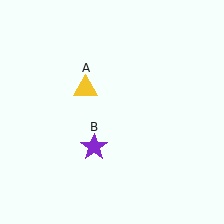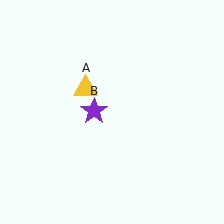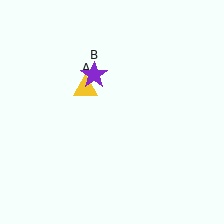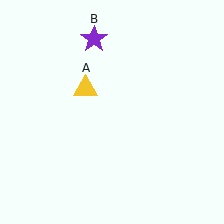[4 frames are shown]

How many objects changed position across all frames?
1 object changed position: purple star (object B).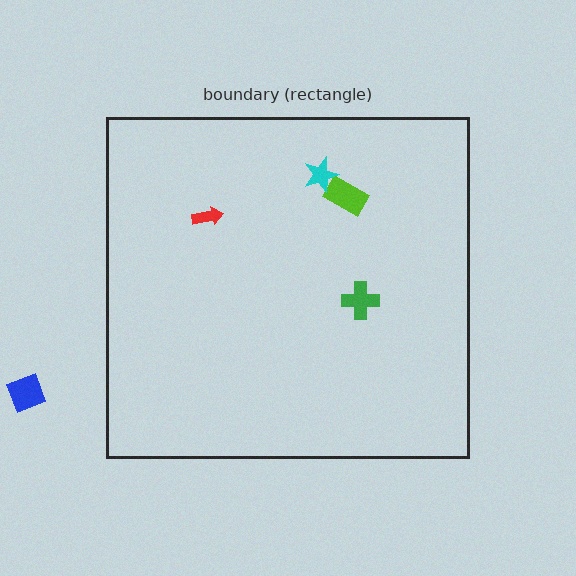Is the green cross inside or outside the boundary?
Inside.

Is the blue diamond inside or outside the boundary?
Outside.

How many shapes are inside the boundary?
4 inside, 1 outside.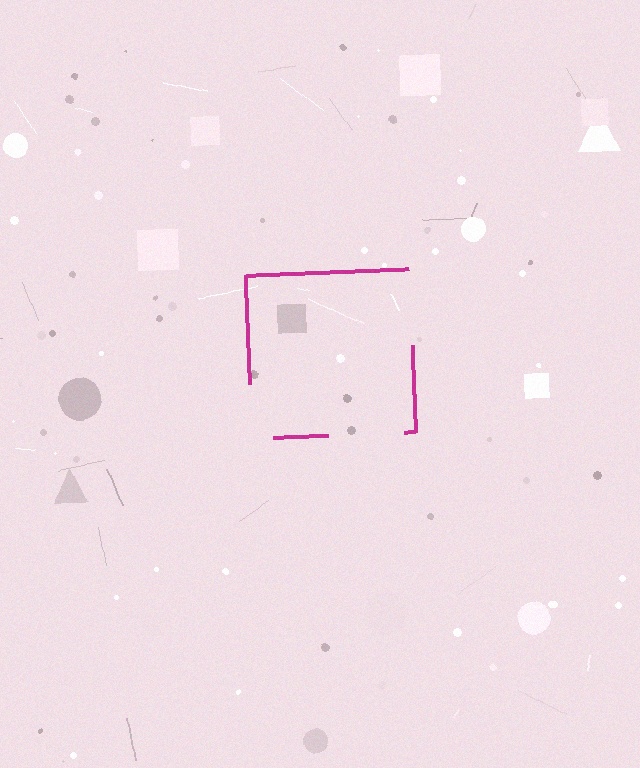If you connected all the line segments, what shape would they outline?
They would outline a square.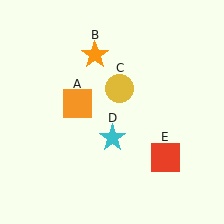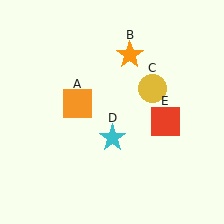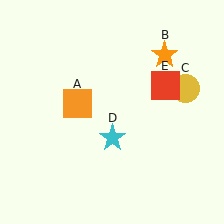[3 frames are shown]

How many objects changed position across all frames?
3 objects changed position: orange star (object B), yellow circle (object C), red square (object E).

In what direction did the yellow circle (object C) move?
The yellow circle (object C) moved right.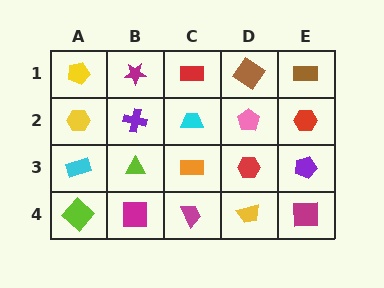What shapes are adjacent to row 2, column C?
A red rectangle (row 1, column C), an orange rectangle (row 3, column C), a purple cross (row 2, column B), a pink pentagon (row 2, column D).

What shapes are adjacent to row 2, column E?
A brown rectangle (row 1, column E), a purple pentagon (row 3, column E), a pink pentagon (row 2, column D).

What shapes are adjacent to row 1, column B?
A purple cross (row 2, column B), a yellow pentagon (row 1, column A), a red rectangle (row 1, column C).